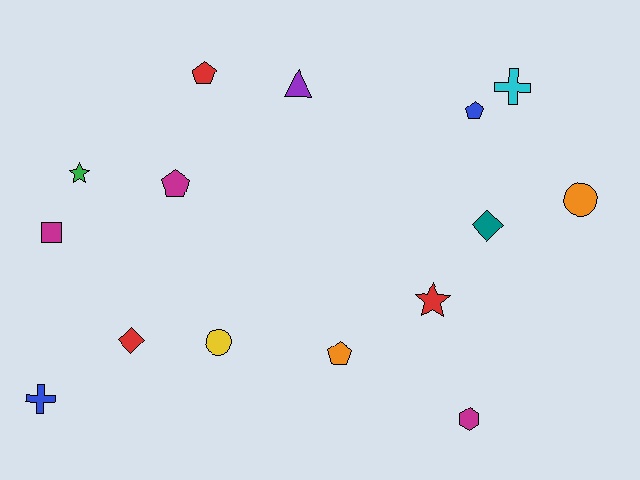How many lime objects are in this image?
There are no lime objects.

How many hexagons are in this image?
There is 1 hexagon.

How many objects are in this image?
There are 15 objects.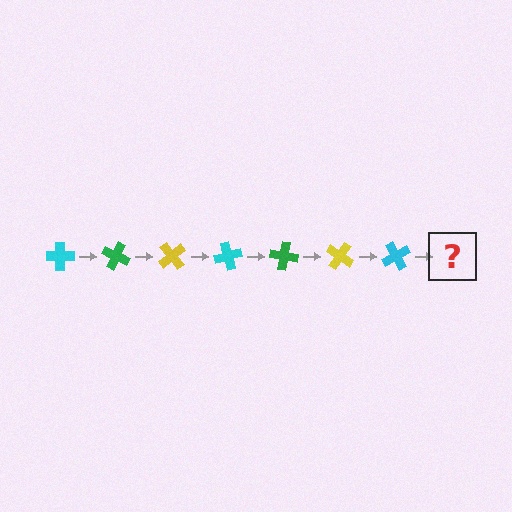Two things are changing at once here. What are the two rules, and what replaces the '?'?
The two rules are that it rotates 25 degrees each step and the color cycles through cyan, green, and yellow. The '?' should be a green cross, rotated 175 degrees from the start.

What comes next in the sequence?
The next element should be a green cross, rotated 175 degrees from the start.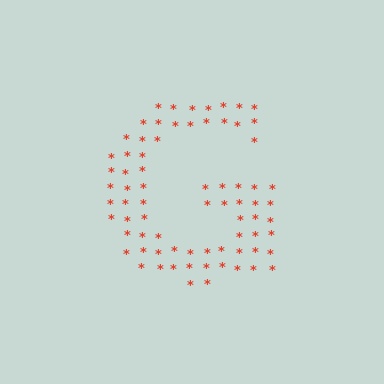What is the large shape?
The large shape is the letter G.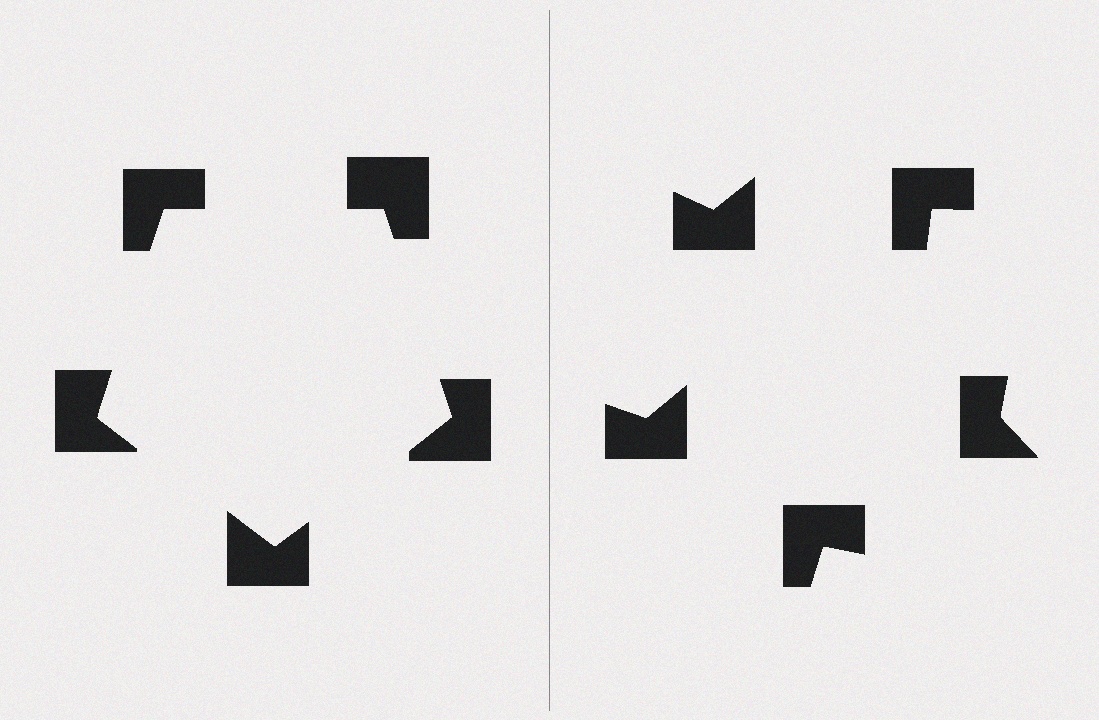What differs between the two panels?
The notched squares are positioned identically on both sides; only the wedge orientations differ. On the left they align to a pentagon; on the right they are misaligned.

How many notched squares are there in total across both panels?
10 — 5 on each side.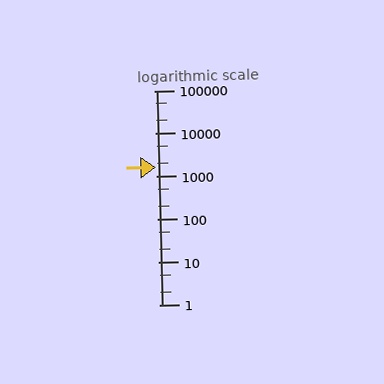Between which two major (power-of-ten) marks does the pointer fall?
The pointer is between 1000 and 10000.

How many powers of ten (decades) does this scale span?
The scale spans 5 decades, from 1 to 100000.